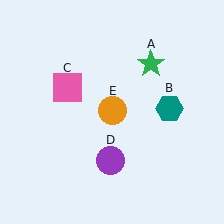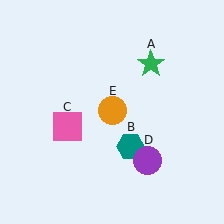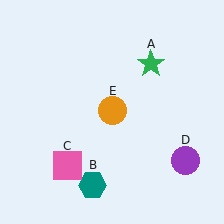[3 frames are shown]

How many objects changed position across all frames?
3 objects changed position: teal hexagon (object B), pink square (object C), purple circle (object D).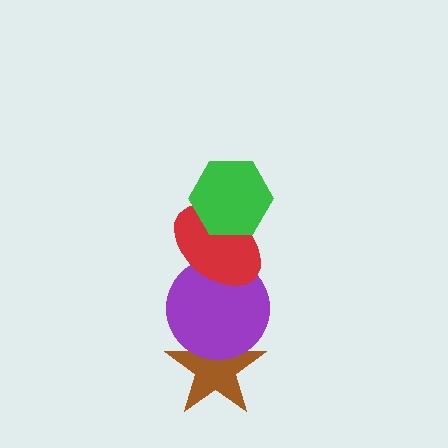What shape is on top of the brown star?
The purple circle is on top of the brown star.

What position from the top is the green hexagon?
The green hexagon is 1st from the top.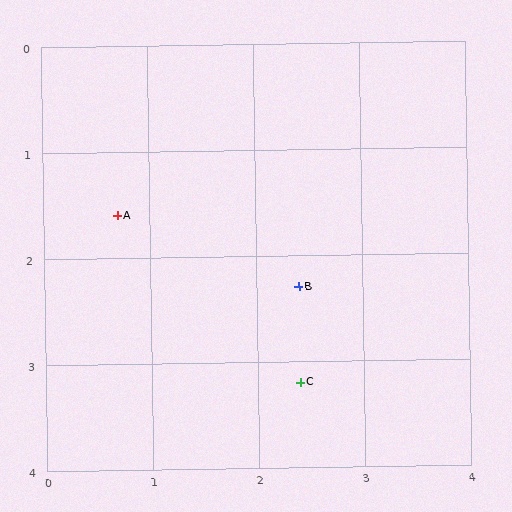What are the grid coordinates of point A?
Point A is at approximately (0.7, 1.6).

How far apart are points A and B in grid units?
Points A and B are about 1.8 grid units apart.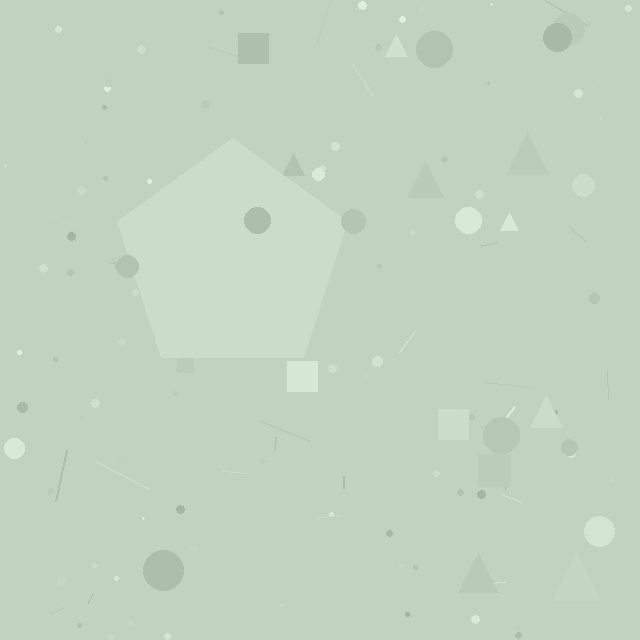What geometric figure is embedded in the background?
A pentagon is embedded in the background.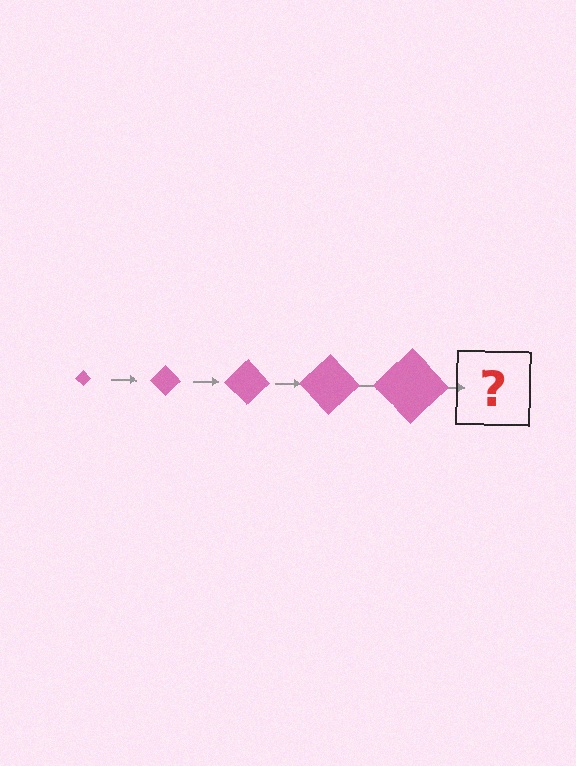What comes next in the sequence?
The next element should be a pink diamond, larger than the previous one.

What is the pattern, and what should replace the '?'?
The pattern is that the diamond gets progressively larger each step. The '?' should be a pink diamond, larger than the previous one.